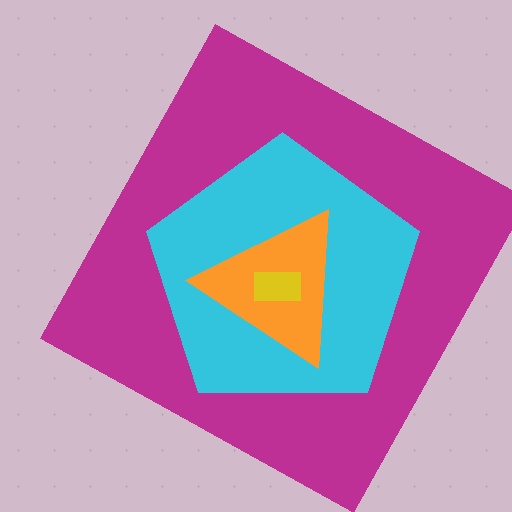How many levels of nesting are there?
4.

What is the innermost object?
The yellow rectangle.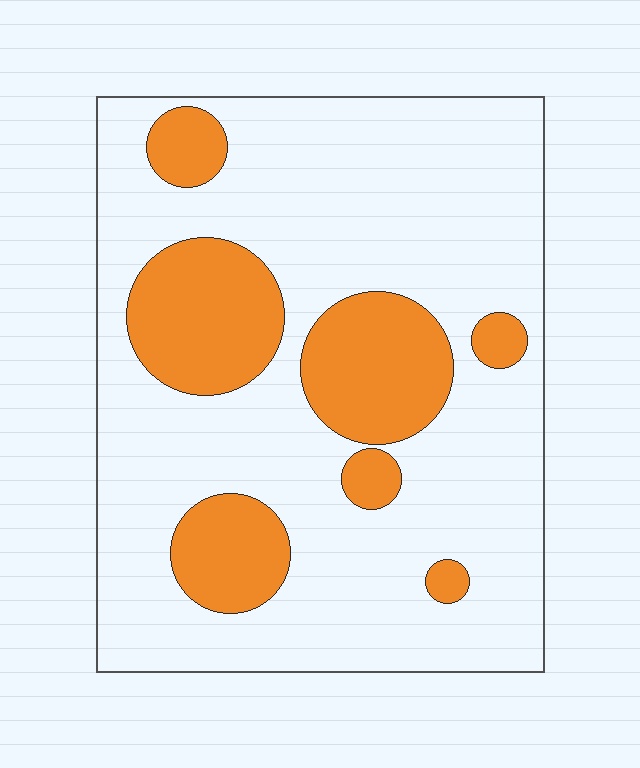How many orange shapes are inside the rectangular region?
7.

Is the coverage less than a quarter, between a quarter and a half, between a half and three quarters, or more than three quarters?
Less than a quarter.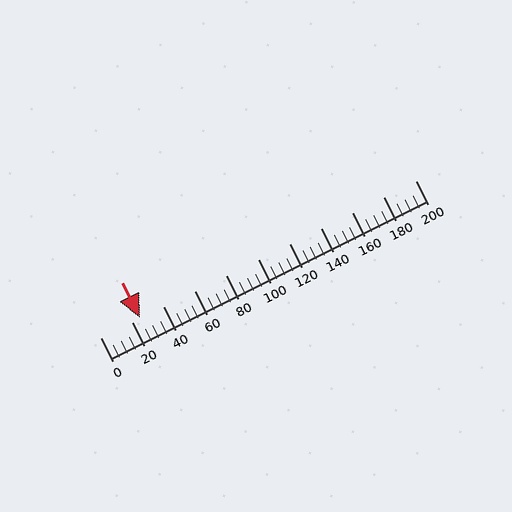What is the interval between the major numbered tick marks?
The major tick marks are spaced 20 units apart.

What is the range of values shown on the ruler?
The ruler shows values from 0 to 200.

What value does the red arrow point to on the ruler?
The red arrow points to approximately 25.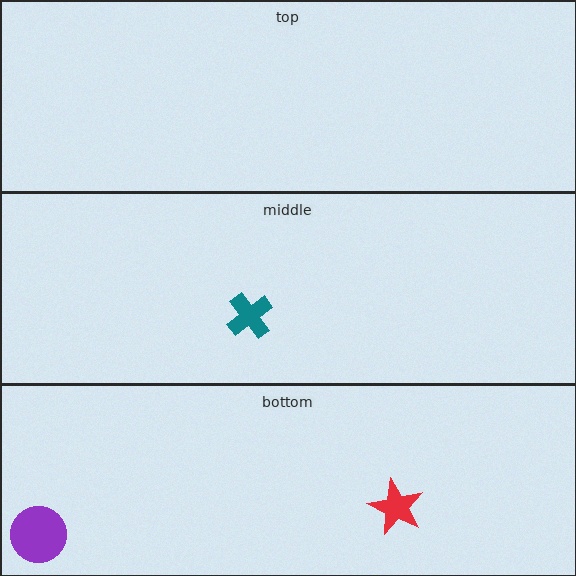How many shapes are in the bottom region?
2.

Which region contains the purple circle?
The bottom region.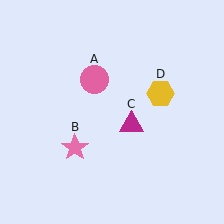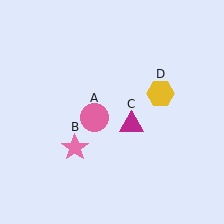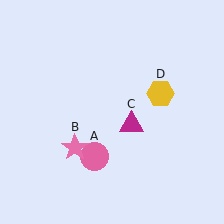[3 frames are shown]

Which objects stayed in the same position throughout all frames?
Pink star (object B) and magenta triangle (object C) and yellow hexagon (object D) remained stationary.